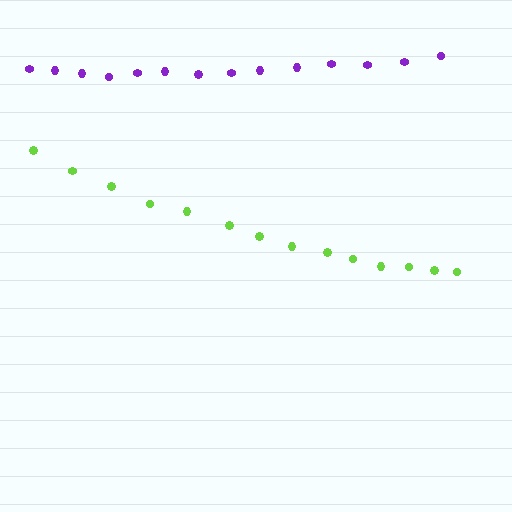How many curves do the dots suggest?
There are 2 distinct paths.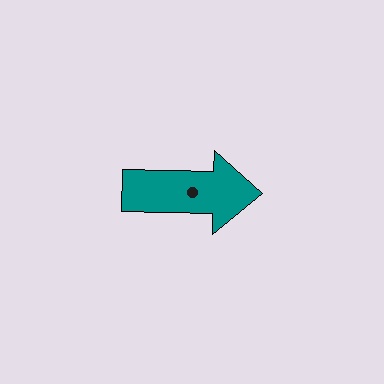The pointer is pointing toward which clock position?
Roughly 3 o'clock.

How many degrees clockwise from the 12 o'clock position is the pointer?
Approximately 91 degrees.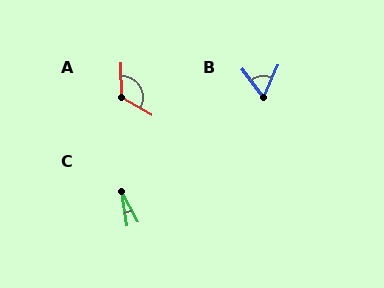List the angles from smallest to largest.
C (19°), B (60°), A (121°).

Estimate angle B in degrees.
Approximately 60 degrees.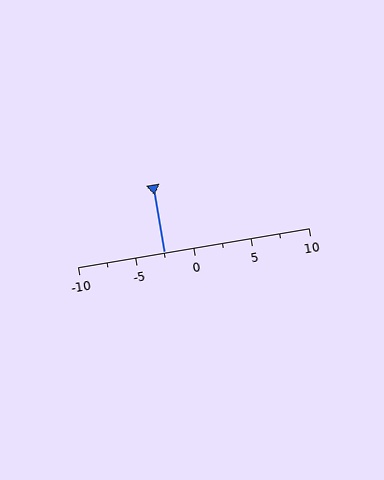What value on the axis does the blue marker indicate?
The marker indicates approximately -2.5.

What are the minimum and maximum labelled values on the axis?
The axis runs from -10 to 10.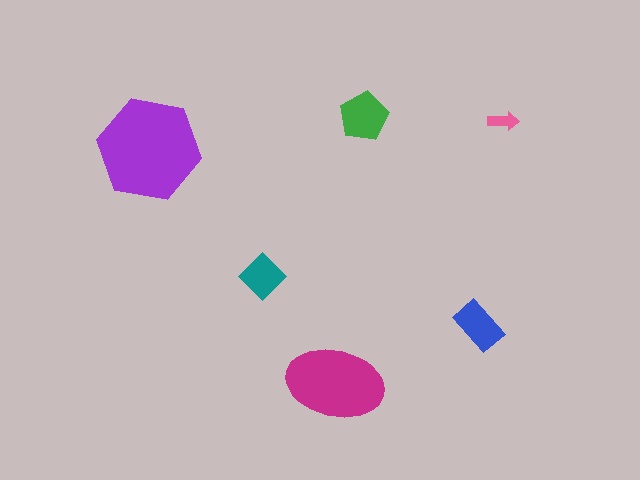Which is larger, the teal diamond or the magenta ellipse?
The magenta ellipse.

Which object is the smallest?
The pink arrow.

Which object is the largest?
The purple hexagon.